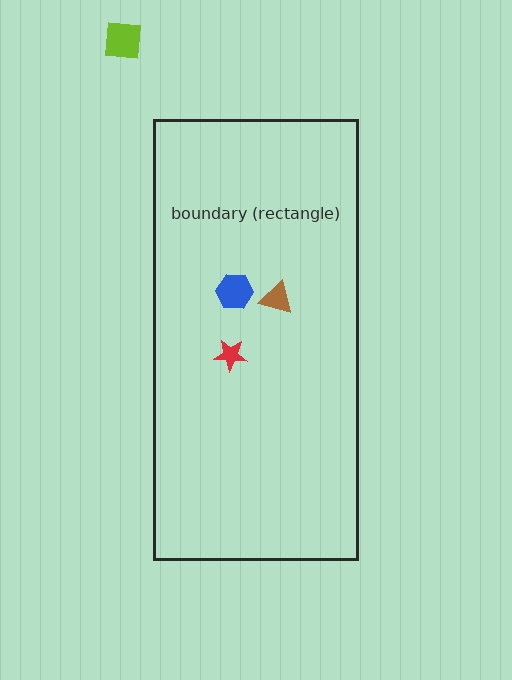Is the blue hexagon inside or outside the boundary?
Inside.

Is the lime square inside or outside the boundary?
Outside.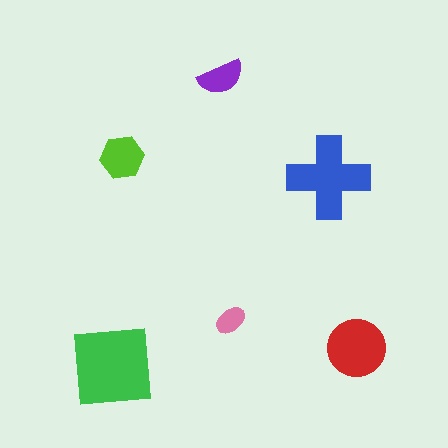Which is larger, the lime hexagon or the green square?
The green square.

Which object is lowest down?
The green square is bottommost.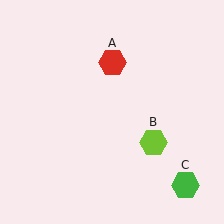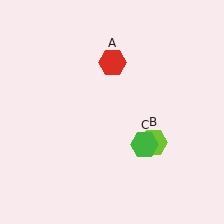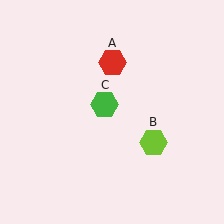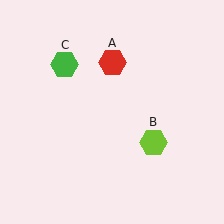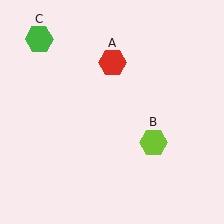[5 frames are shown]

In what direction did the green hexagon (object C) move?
The green hexagon (object C) moved up and to the left.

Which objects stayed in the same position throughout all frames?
Red hexagon (object A) and lime hexagon (object B) remained stationary.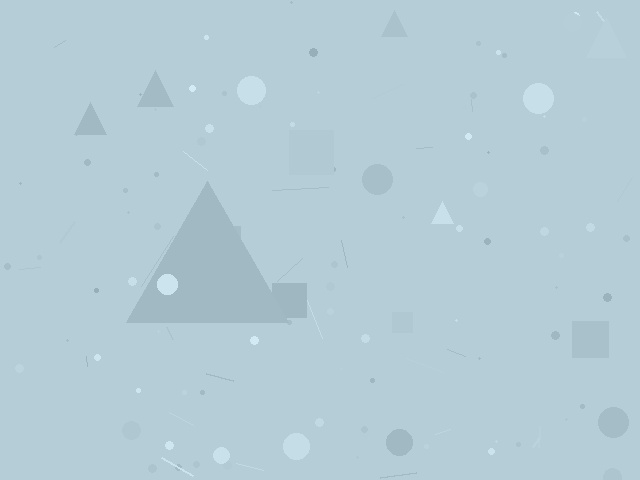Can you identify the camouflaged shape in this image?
The camouflaged shape is a triangle.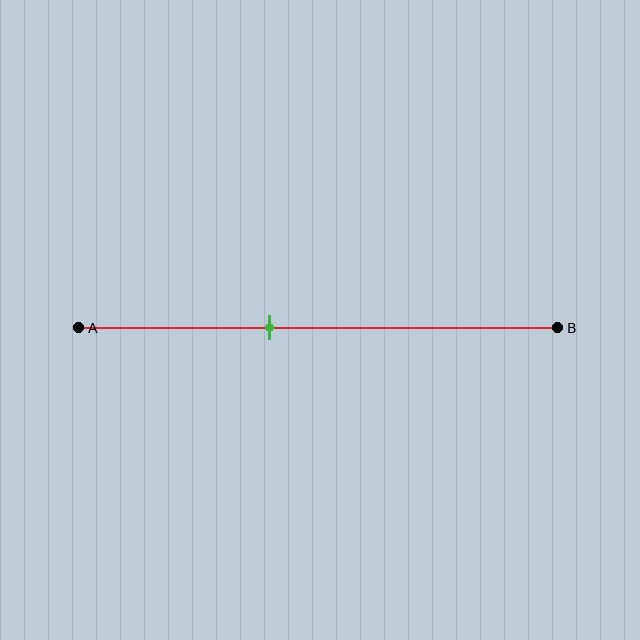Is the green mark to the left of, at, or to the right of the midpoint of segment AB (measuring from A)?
The green mark is to the left of the midpoint of segment AB.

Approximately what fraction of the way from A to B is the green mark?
The green mark is approximately 40% of the way from A to B.